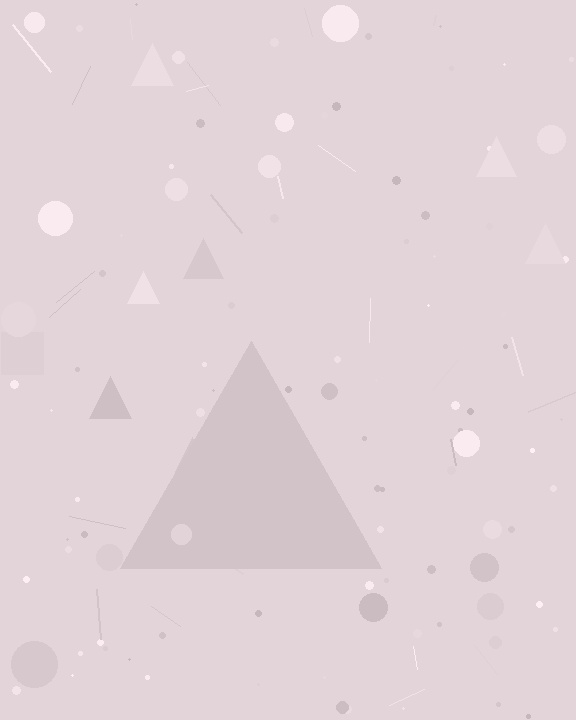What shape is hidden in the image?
A triangle is hidden in the image.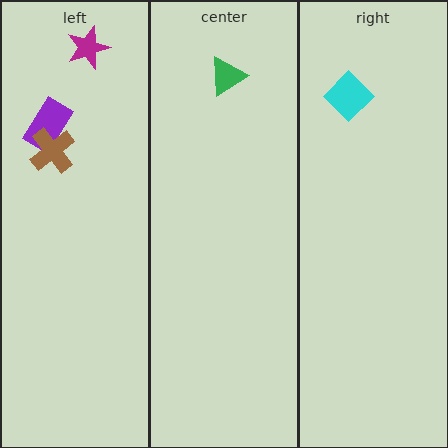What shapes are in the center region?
The green triangle.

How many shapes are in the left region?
3.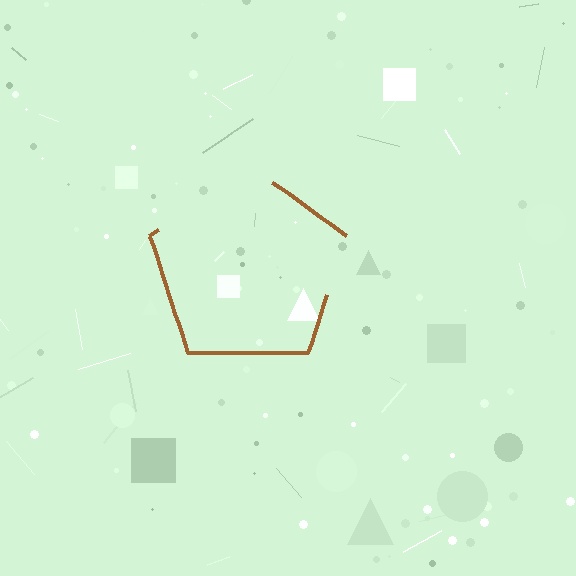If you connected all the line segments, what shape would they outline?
They would outline a pentagon.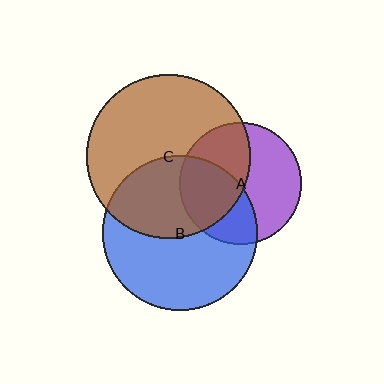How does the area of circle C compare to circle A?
Approximately 1.8 times.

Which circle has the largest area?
Circle C (brown).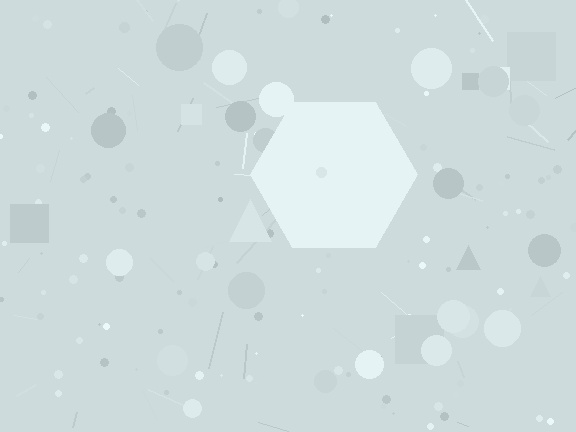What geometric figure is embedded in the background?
A hexagon is embedded in the background.